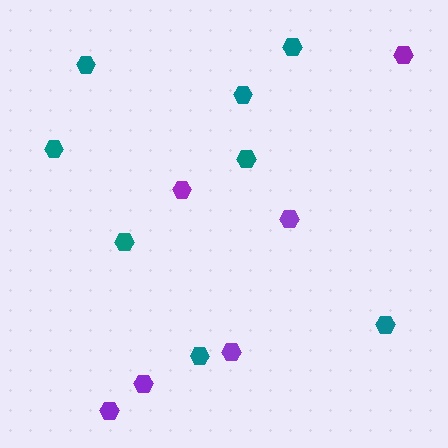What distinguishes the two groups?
There are 2 groups: one group of purple hexagons (6) and one group of teal hexagons (8).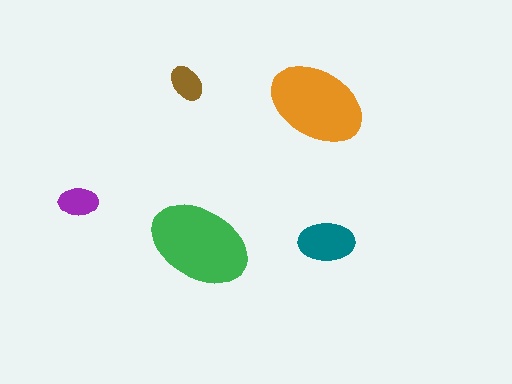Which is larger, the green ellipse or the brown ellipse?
The green one.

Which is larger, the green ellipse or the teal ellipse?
The green one.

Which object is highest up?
The brown ellipse is topmost.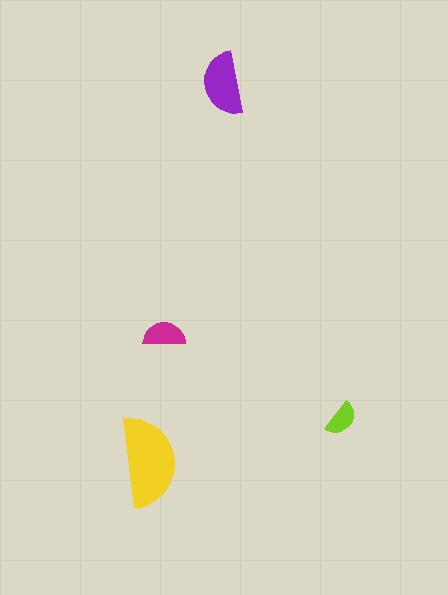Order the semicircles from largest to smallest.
the yellow one, the purple one, the magenta one, the lime one.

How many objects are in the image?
There are 4 objects in the image.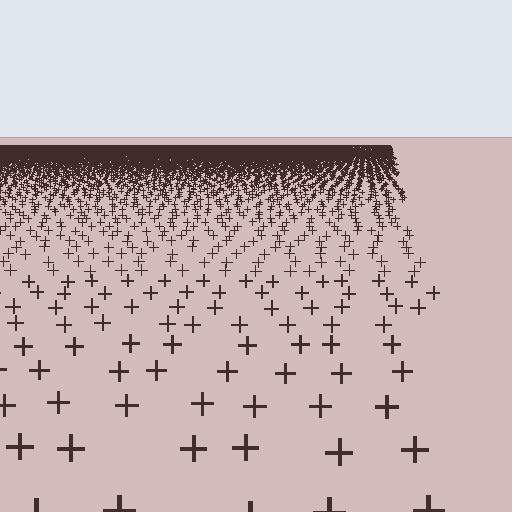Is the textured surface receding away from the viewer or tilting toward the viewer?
The surface is receding away from the viewer. Texture elements get smaller and denser toward the top.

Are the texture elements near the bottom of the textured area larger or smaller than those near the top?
Larger. Near the bottom, elements are closer to the viewer and appear at a bigger on-screen size.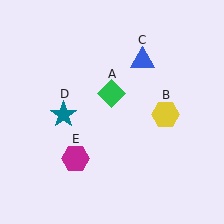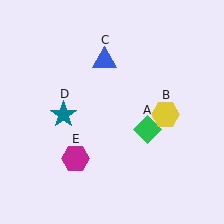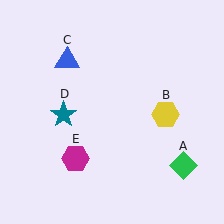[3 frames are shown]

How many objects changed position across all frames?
2 objects changed position: green diamond (object A), blue triangle (object C).